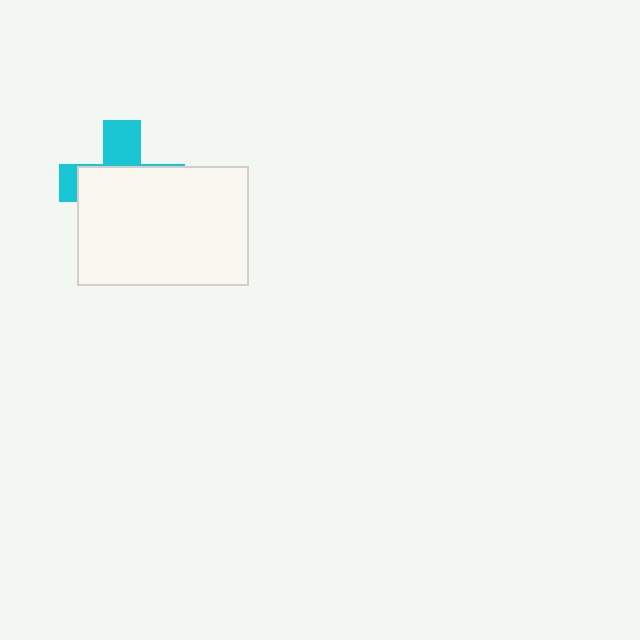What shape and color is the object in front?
The object in front is a white rectangle.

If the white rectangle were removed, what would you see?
You would see the complete cyan cross.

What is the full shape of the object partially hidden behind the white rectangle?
The partially hidden object is a cyan cross.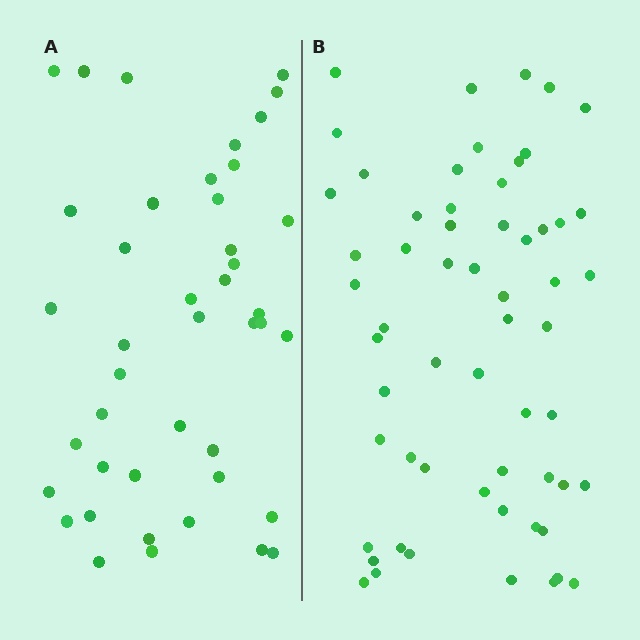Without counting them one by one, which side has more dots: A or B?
Region B (the right region) has more dots.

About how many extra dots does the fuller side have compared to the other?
Region B has approximately 15 more dots than region A.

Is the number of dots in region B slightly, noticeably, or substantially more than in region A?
Region B has noticeably more, but not dramatically so. The ratio is roughly 1.4 to 1.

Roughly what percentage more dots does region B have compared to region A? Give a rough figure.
About 35% more.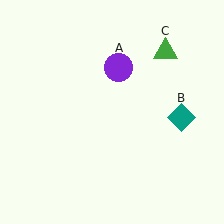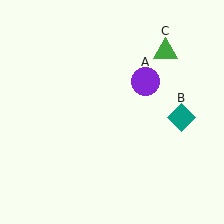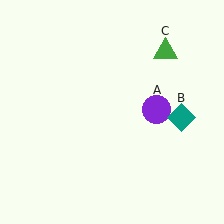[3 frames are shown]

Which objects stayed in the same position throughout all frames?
Teal diamond (object B) and green triangle (object C) remained stationary.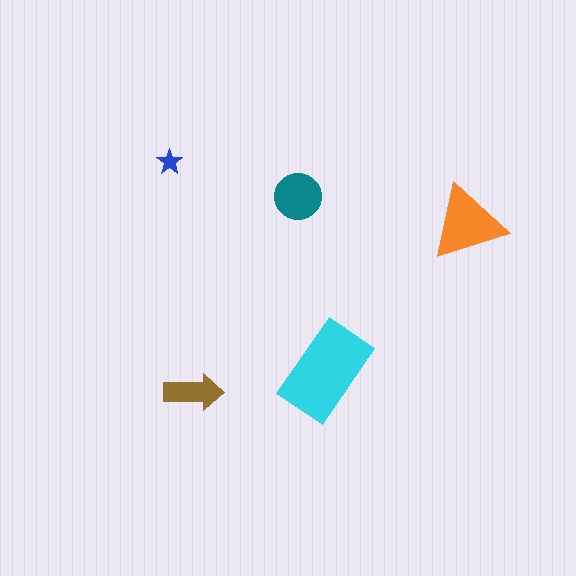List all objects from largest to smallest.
The cyan rectangle, the orange triangle, the teal circle, the brown arrow, the blue star.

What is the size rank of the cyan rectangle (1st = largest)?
1st.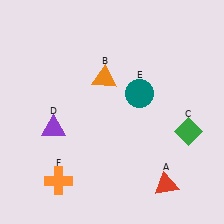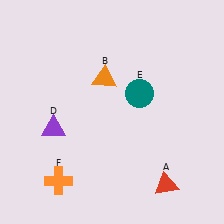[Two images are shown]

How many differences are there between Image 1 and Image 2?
There is 1 difference between the two images.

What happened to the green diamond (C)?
The green diamond (C) was removed in Image 2. It was in the bottom-right area of Image 1.